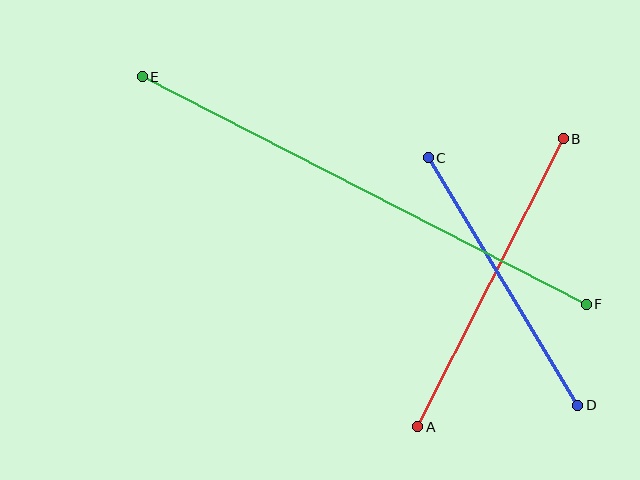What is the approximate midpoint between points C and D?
The midpoint is at approximately (503, 281) pixels.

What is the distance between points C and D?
The distance is approximately 289 pixels.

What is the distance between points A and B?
The distance is approximately 323 pixels.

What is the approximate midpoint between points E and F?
The midpoint is at approximately (364, 191) pixels.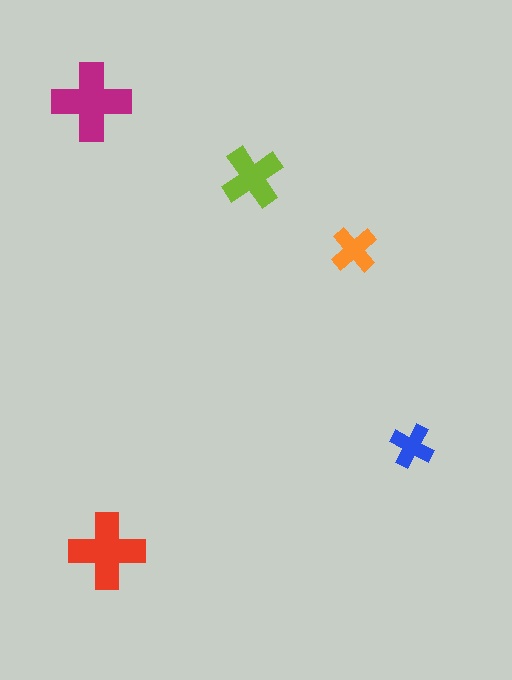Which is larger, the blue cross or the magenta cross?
The magenta one.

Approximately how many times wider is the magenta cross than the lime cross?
About 1.5 times wider.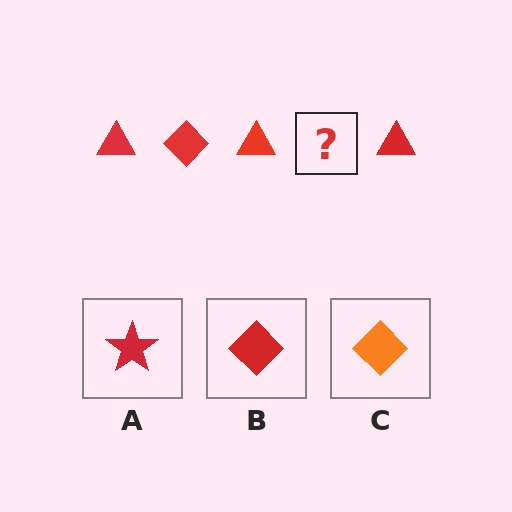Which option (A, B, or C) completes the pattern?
B.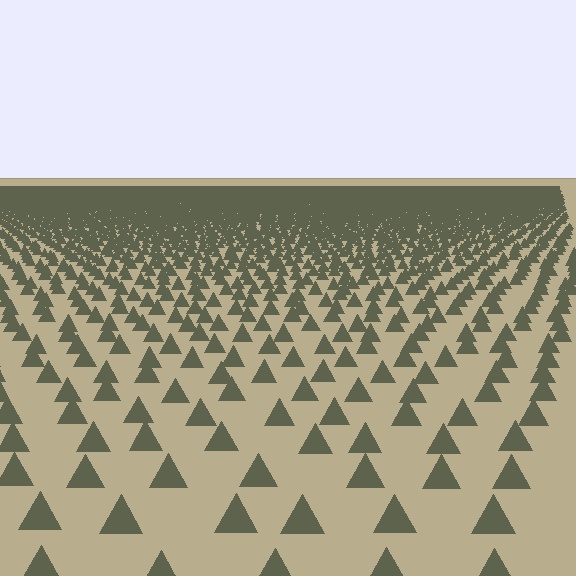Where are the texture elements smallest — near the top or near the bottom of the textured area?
Near the top.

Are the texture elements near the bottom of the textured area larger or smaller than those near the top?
Larger. Near the bottom, elements are closer to the viewer and appear at a bigger on-screen size.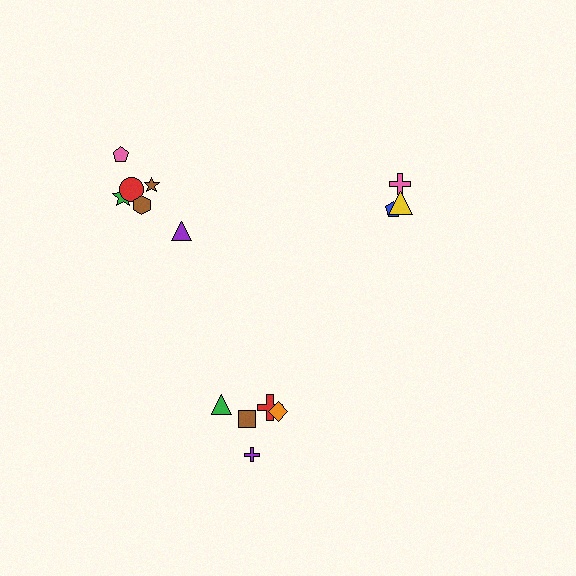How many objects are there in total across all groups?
There are 14 objects.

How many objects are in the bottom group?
There are 5 objects.